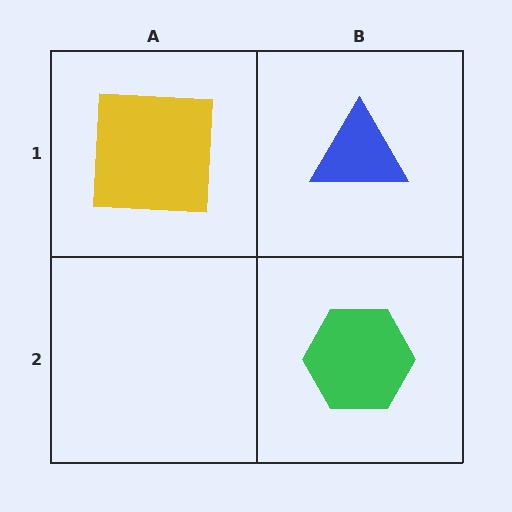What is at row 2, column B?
A green hexagon.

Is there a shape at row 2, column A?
No, that cell is empty.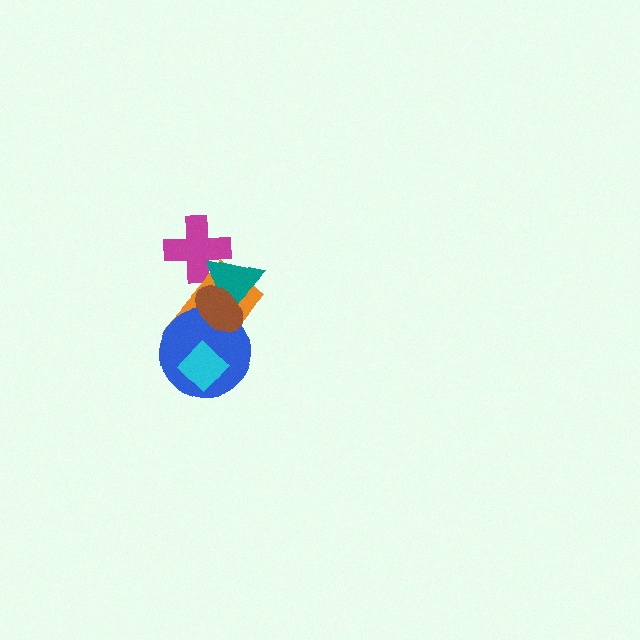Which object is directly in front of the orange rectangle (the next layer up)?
The blue circle is directly in front of the orange rectangle.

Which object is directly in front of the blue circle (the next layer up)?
The cyan diamond is directly in front of the blue circle.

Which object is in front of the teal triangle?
The brown ellipse is in front of the teal triangle.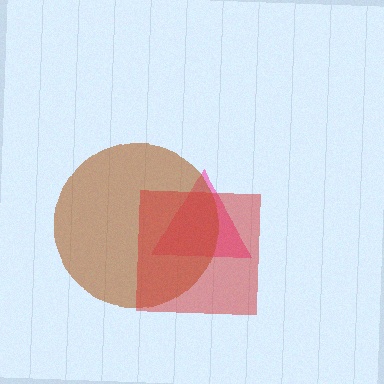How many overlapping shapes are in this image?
There are 3 overlapping shapes in the image.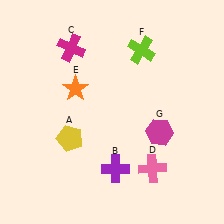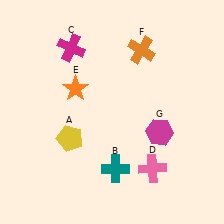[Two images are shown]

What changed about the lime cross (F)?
In Image 1, F is lime. In Image 2, it changed to orange.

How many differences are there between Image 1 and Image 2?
There are 2 differences between the two images.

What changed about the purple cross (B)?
In Image 1, B is purple. In Image 2, it changed to teal.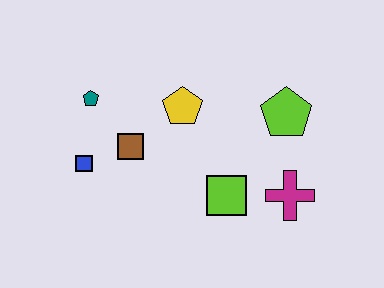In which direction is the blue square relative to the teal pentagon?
The blue square is below the teal pentagon.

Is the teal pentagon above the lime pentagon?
Yes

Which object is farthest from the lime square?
The teal pentagon is farthest from the lime square.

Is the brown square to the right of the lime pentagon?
No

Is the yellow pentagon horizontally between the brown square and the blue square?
No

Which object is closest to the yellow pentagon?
The brown square is closest to the yellow pentagon.